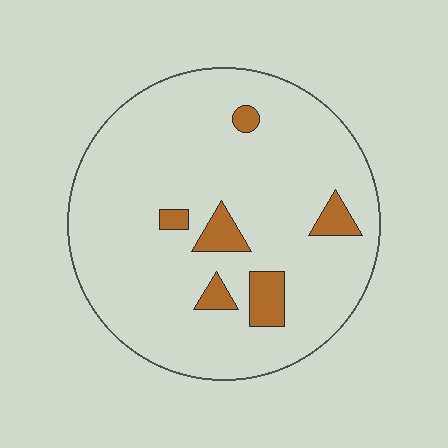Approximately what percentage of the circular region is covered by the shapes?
Approximately 10%.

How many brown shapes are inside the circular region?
6.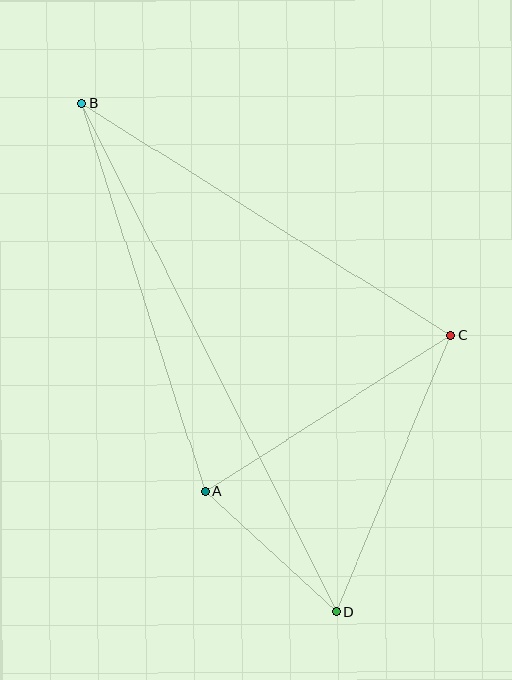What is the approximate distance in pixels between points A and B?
The distance between A and B is approximately 407 pixels.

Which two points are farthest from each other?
Points B and D are farthest from each other.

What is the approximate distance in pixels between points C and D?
The distance between C and D is approximately 298 pixels.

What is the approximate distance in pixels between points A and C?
The distance between A and C is approximately 291 pixels.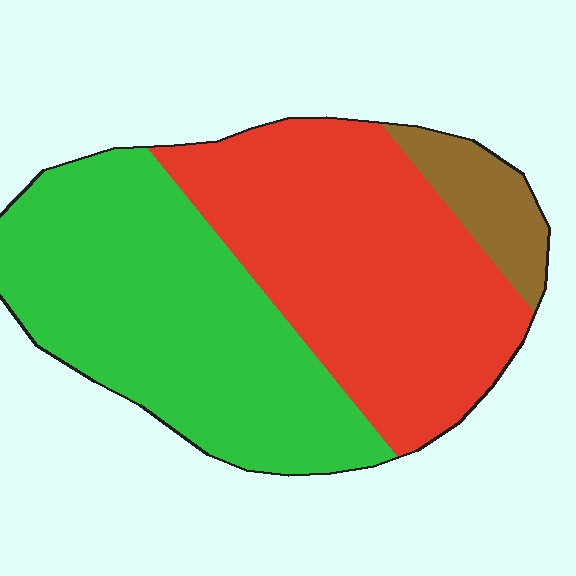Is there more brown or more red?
Red.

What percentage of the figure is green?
Green covers 46% of the figure.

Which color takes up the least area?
Brown, at roughly 10%.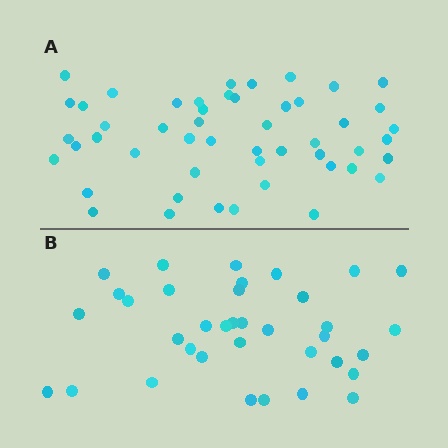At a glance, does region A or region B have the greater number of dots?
Region A (the top region) has more dots.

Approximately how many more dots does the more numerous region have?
Region A has approximately 15 more dots than region B.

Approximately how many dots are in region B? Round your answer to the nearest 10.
About 40 dots. (The exact count is 36, which rounds to 40.)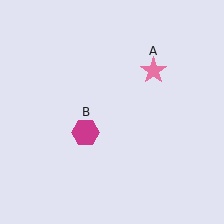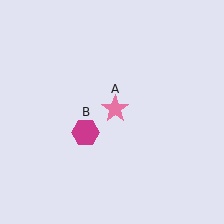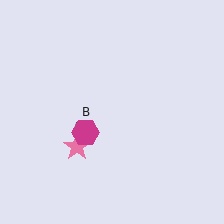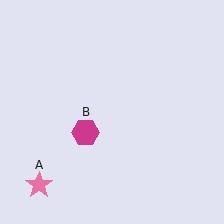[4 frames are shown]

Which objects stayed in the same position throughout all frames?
Magenta hexagon (object B) remained stationary.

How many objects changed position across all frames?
1 object changed position: pink star (object A).